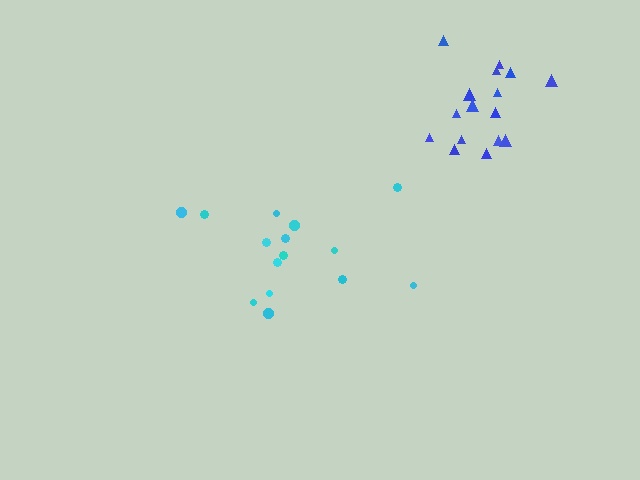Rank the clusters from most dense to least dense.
blue, cyan.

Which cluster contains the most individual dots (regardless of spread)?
Blue (16).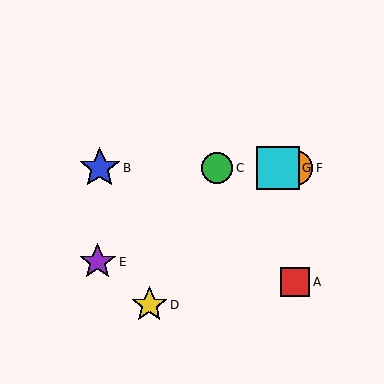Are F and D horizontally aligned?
No, F is at y≈168 and D is at y≈305.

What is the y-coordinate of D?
Object D is at y≈305.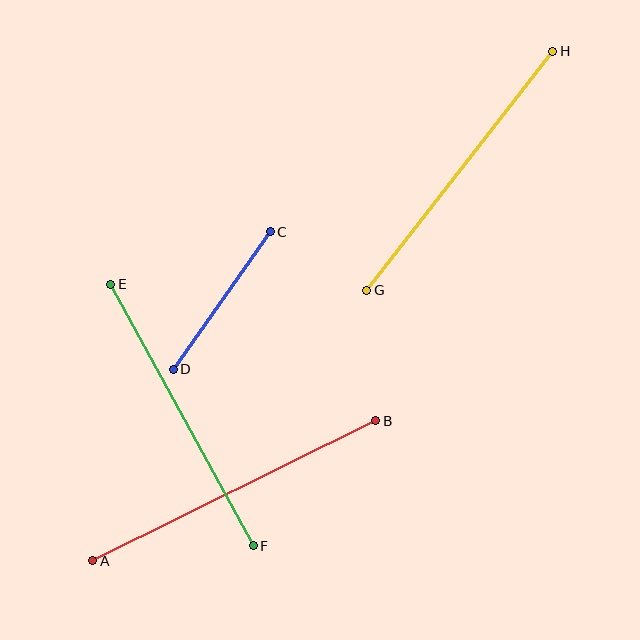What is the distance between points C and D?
The distance is approximately 168 pixels.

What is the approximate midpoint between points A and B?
The midpoint is at approximately (234, 491) pixels.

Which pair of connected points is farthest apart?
Points A and B are farthest apart.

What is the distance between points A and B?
The distance is approximately 316 pixels.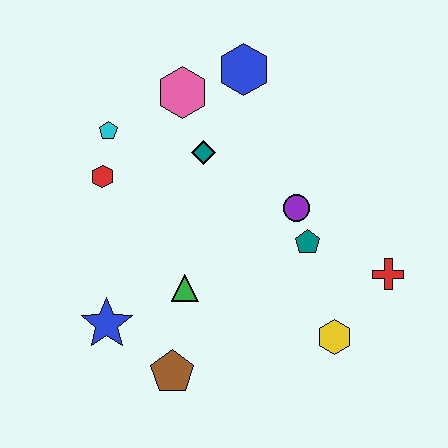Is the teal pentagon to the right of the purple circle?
Yes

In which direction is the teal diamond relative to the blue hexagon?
The teal diamond is below the blue hexagon.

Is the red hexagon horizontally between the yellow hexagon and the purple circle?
No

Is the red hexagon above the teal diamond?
No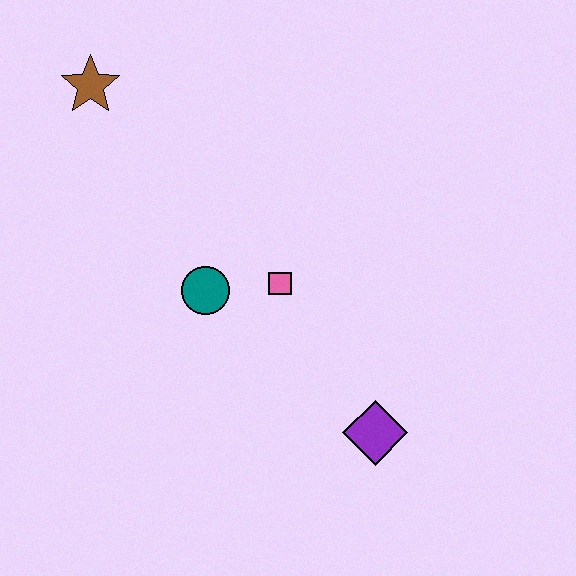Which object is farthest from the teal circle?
The brown star is farthest from the teal circle.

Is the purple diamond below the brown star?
Yes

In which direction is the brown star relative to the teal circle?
The brown star is above the teal circle.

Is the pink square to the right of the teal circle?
Yes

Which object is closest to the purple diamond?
The pink square is closest to the purple diamond.